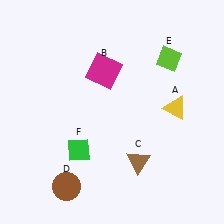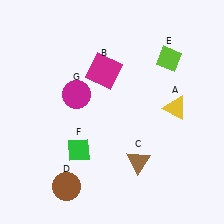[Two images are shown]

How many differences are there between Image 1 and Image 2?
There is 1 difference between the two images.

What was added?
A magenta circle (G) was added in Image 2.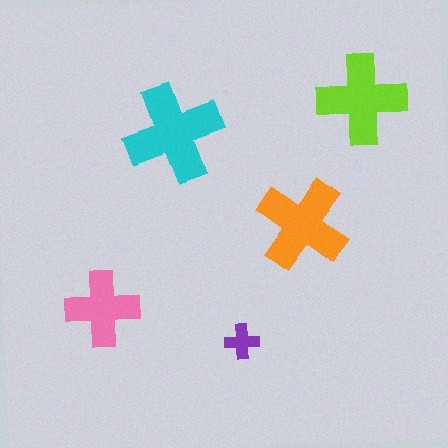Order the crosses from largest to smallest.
the cyan one, the orange one, the lime one, the pink one, the purple one.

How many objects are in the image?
There are 5 objects in the image.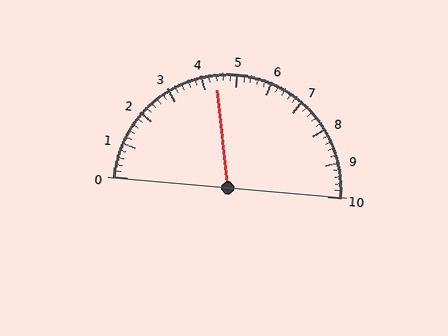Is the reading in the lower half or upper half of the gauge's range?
The reading is in the lower half of the range (0 to 10).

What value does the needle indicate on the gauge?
The needle indicates approximately 4.4.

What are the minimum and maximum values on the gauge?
The gauge ranges from 0 to 10.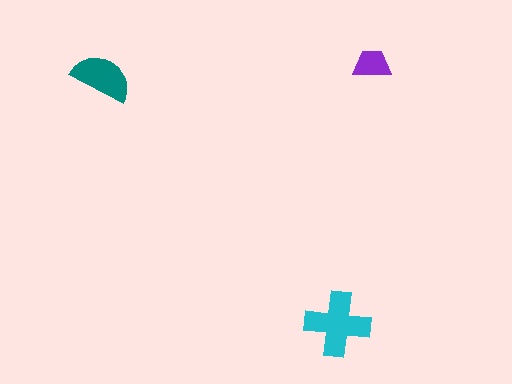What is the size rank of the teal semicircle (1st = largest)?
2nd.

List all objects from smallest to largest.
The purple trapezoid, the teal semicircle, the cyan cross.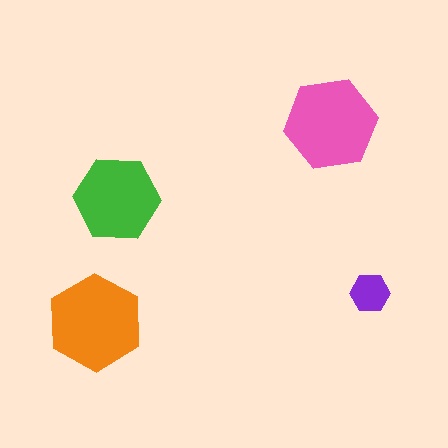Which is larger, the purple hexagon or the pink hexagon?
The pink one.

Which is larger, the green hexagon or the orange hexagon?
The orange one.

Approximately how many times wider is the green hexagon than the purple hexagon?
About 2 times wider.